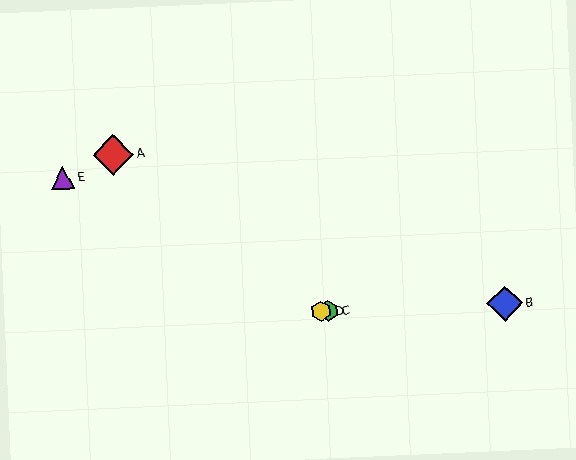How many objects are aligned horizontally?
3 objects (B, C, D) are aligned horizontally.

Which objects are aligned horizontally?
Objects B, C, D are aligned horizontally.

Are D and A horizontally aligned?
No, D is at y≈311 and A is at y≈155.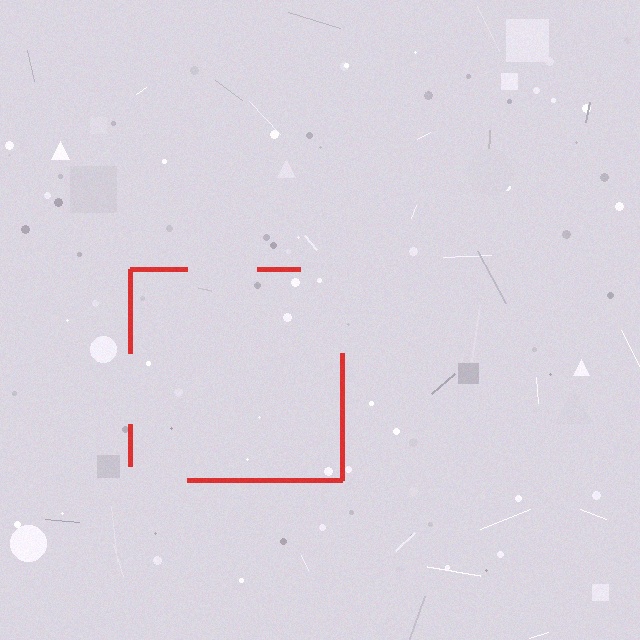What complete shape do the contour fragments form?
The contour fragments form a square.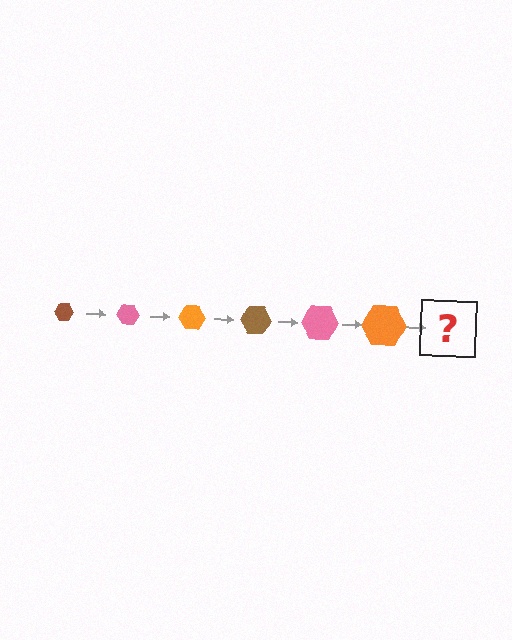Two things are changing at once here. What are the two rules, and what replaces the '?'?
The two rules are that the hexagon grows larger each step and the color cycles through brown, pink, and orange. The '?' should be a brown hexagon, larger than the previous one.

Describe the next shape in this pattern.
It should be a brown hexagon, larger than the previous one.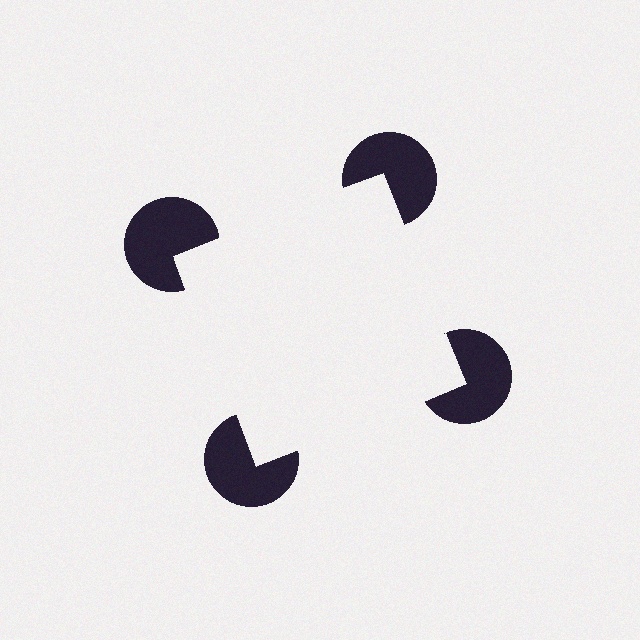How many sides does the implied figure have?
4 sides.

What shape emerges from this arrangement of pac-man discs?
An illusory square — its edges are inferred from the aligned wedge cuts in the pac-man discs, not physically drawn.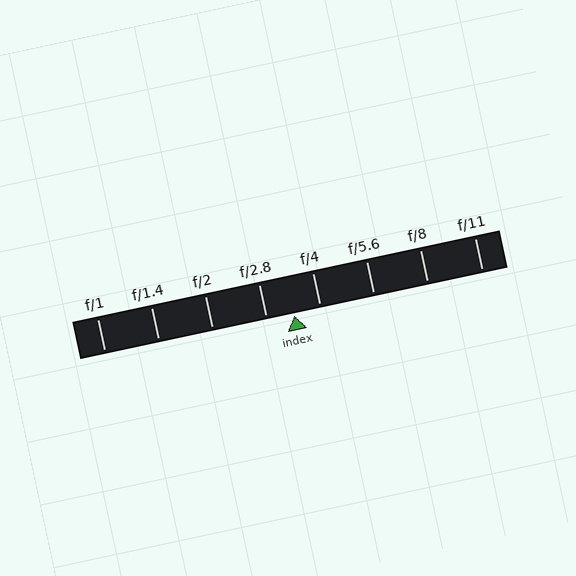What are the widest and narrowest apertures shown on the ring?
The widest aperture shown is f/1 and the narrowest is f/11.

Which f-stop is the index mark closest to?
The index mark is closest to f/4.